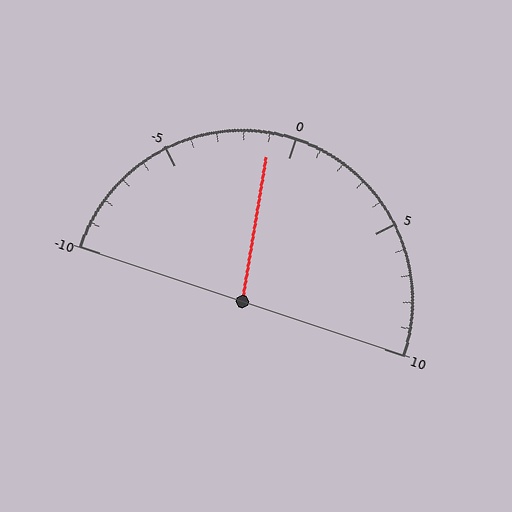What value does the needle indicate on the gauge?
The needle indicates approximately -1.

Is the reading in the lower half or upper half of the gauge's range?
The reading is in the lower half of the range (-10 to 10).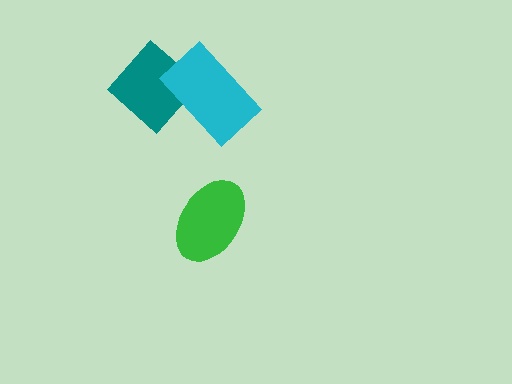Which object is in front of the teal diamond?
The cyan rectangle is in front of the teal diamond.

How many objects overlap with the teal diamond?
1 object overlaps with the teal diamond.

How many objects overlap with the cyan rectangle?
1 object overlaps with the cyan rectangle.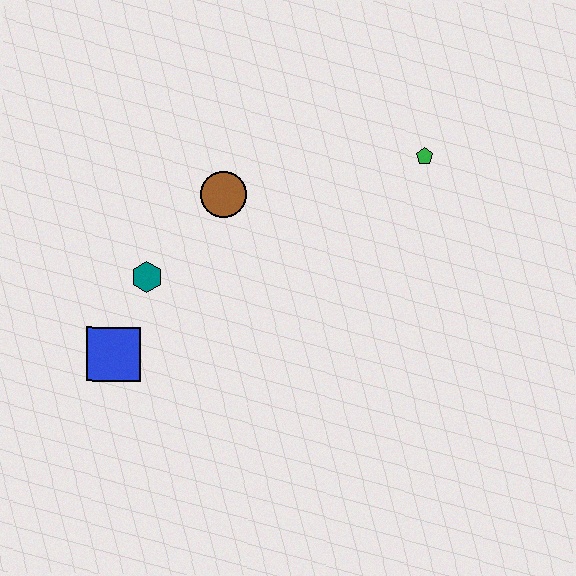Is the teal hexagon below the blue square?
No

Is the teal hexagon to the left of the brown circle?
Yes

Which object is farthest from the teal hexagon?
The green pentagon is farthest from the teal hexagon.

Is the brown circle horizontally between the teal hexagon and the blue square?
No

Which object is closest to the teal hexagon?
The blue square is closest to the teal hexagon.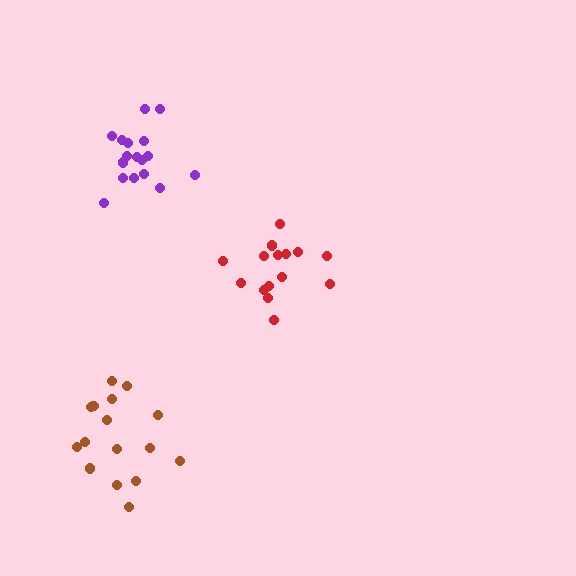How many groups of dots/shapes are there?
There are 3 groups.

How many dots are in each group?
Group 1: 18 dots, Group 2: 15 dots, Group 3: 16 dots (49 total).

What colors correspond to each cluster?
The clusters are colored: purple, red, brown.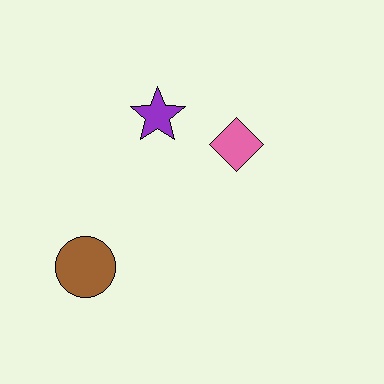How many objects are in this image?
There are 3 objects.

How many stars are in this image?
There is 1 star.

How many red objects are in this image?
There are no red objects.